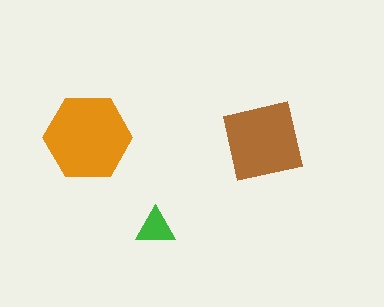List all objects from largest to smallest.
The orange hexagon, the brown square, the green triangle.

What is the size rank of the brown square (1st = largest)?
2nd.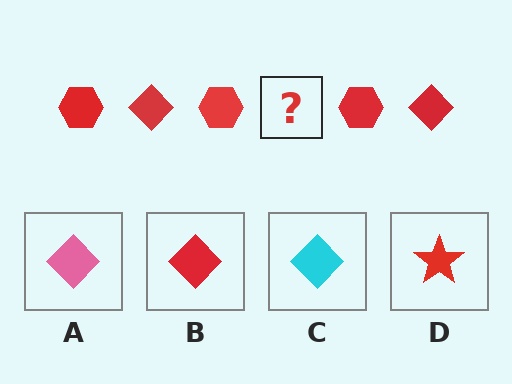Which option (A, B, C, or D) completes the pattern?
B.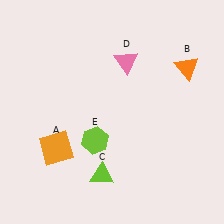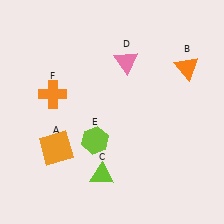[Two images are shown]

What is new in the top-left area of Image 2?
An orange cross (F) was added in the top-left area of Image 2.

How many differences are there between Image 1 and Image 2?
There is 1 difference between the two images.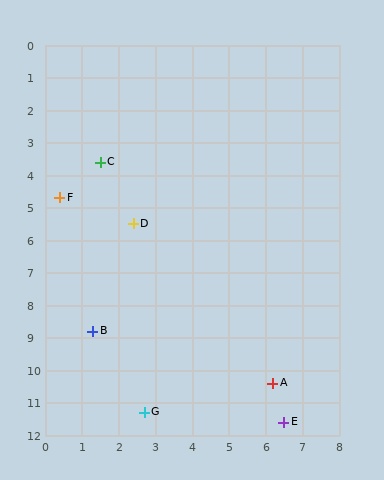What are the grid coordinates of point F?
Point F is at approximately (0.4, 4.7).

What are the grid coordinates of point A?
Point A is at approximately (6.2, 10.4).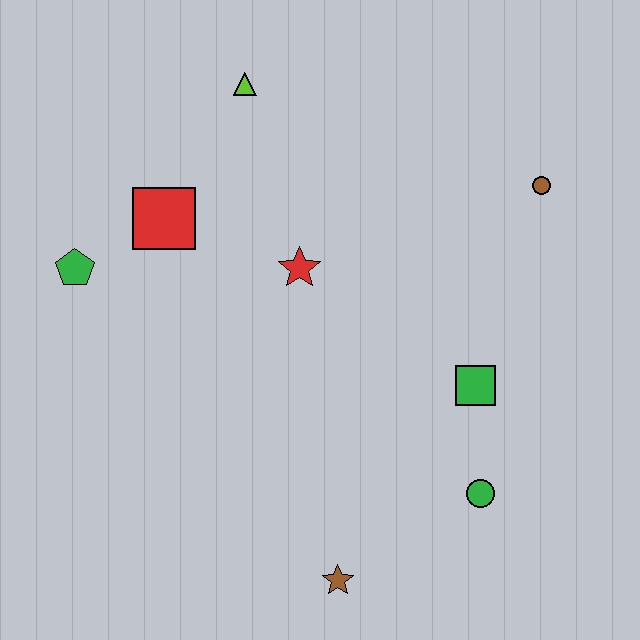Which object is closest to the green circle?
The green square is closest to the green circle.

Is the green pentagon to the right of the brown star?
No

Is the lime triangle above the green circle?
Yes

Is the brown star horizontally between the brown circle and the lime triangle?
Yes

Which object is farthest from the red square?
The green circle is farthest from the red square.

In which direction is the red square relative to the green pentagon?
The red square is to the right of the green pentagon.